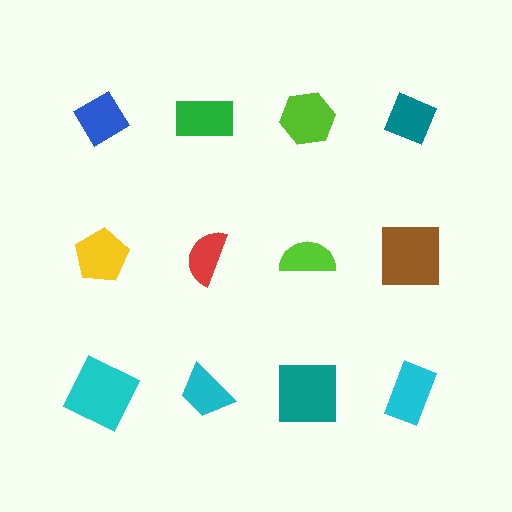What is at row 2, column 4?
A brown square.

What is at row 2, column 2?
A red semicircle.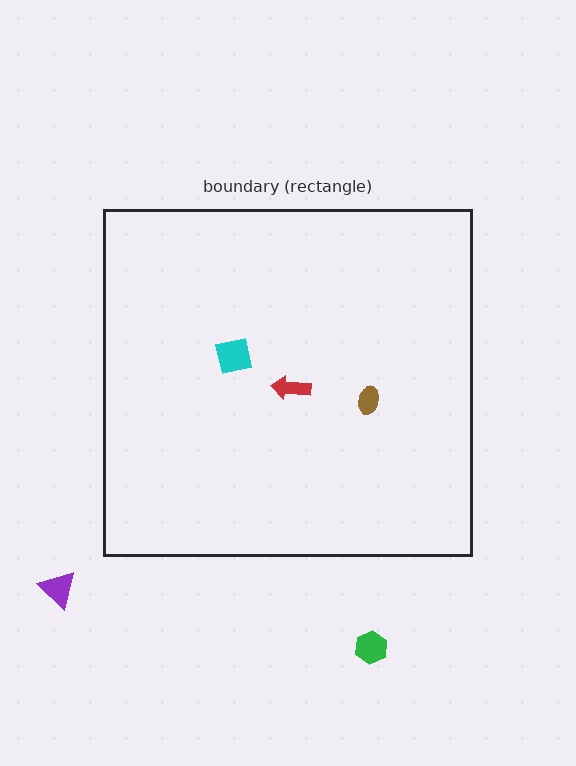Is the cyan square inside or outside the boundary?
Inside.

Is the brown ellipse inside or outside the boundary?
Inside.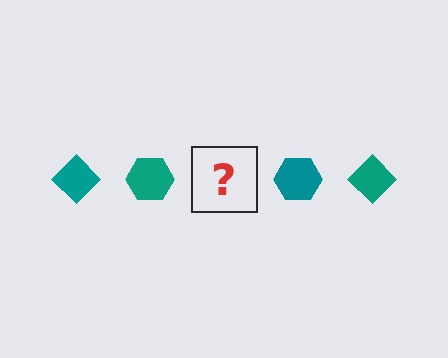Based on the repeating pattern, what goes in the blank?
The blank should be a teal diamond.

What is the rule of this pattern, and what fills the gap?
The rule is that the pattern cycles through diamond, hexagon shapes in teal. The gap should be filled with a teal diamond.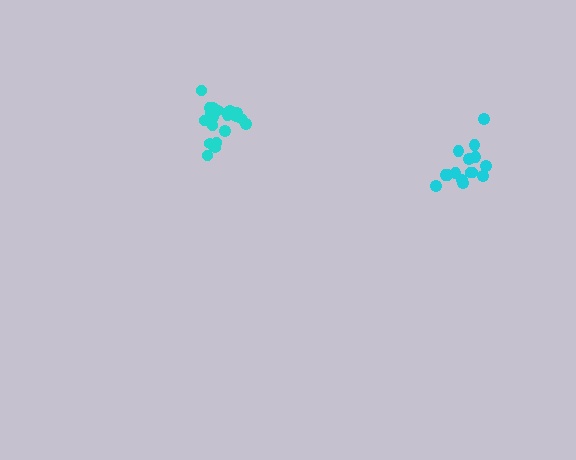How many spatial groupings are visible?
There are 2 spatial groupings.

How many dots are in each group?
Group 1: 15 dots, Group 2: 20 dots (35 total).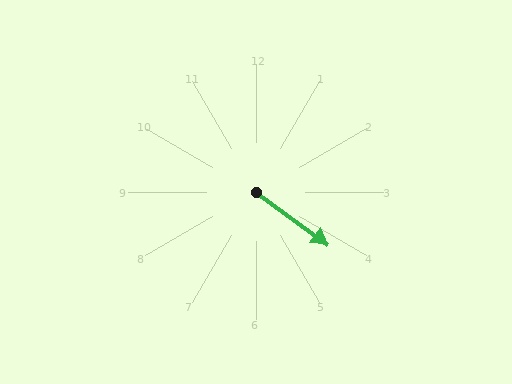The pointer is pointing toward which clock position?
Roughly 4 o'clock.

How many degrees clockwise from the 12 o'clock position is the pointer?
Approximately 126 degrees.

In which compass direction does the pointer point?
Southeast.